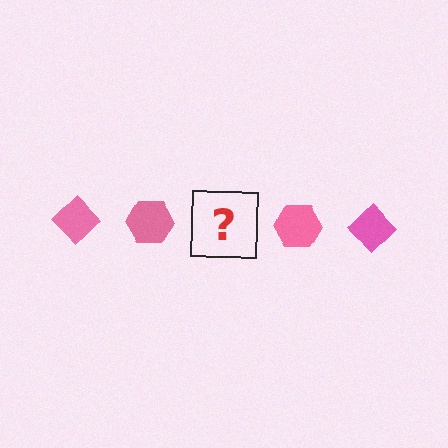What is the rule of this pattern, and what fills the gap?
The rule is that the pattern cycles through diamond, hexagon shapes in pink. The gap should be filled with a pink diamond.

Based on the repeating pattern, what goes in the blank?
The blank should be a pink diamond.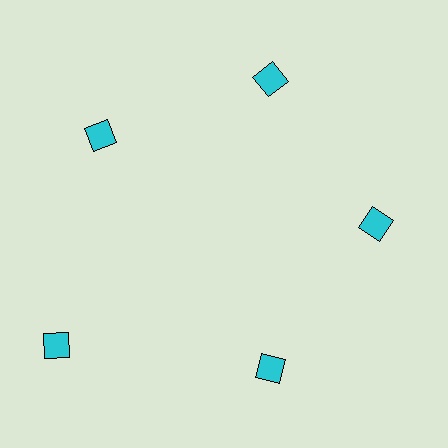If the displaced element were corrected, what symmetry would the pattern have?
It would have 5-fold rotational symmetry — the pattern would map onto itself every 72 degrees.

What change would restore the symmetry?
The symmetry would be restored by moving it inward, back onto the ring so that all 5 squares sit at equal angles and equal distance from the center.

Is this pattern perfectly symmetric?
No. The 5 cyan squares are arranged in a ring, but one element near the 8 o'clock position is pushed outward from the center, breaking the 5-fold rotational symmetry.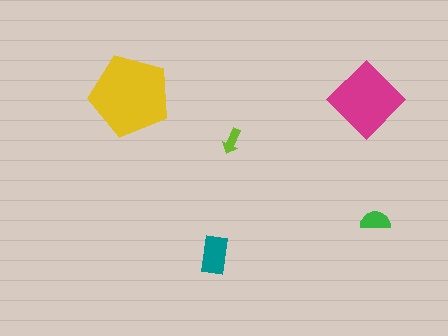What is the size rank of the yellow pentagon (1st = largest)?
1st.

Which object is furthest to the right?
The green semicircle is rightmost.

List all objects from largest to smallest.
The yellow pentagon, the magenta diamond, the teal rectangle, the green semicircle, the lime arrow.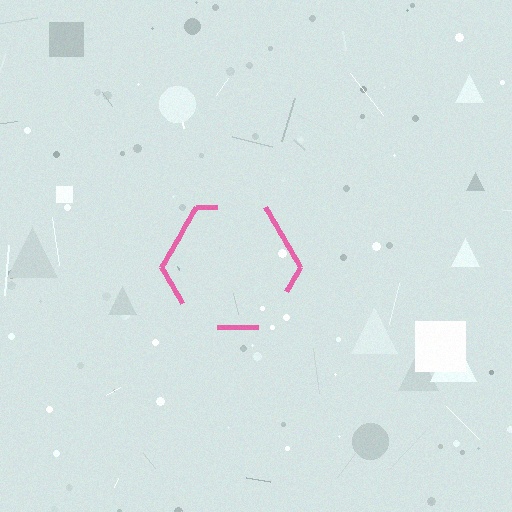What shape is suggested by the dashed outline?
The dashed outline suggests a hexagon.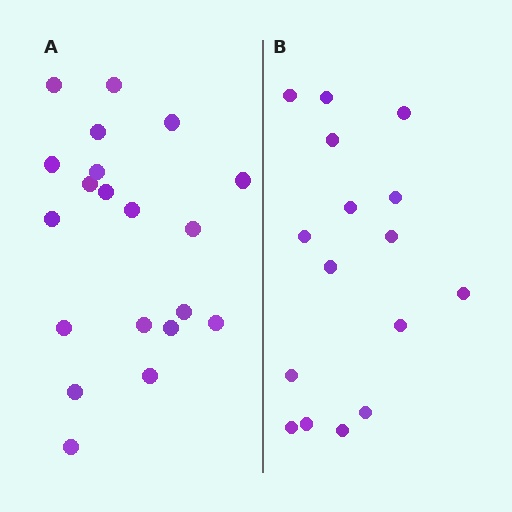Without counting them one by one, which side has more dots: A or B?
Region A (the left region) has more dots.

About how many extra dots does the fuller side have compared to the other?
Region A has about 4 more dots than region B.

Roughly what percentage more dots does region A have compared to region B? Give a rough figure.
About 25% more.